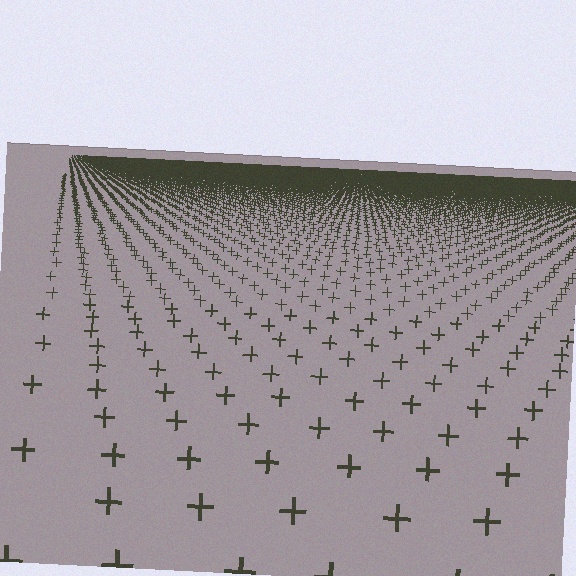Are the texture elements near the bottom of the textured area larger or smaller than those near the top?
Larger. Near the bottom, elements are closer to the viewer and appear at a bigger on-screen size.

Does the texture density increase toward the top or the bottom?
Density increases toward the top.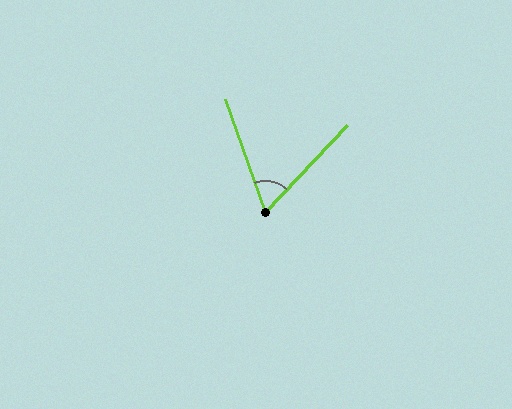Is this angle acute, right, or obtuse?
It is acute.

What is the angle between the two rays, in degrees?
Approximately 63 degrees.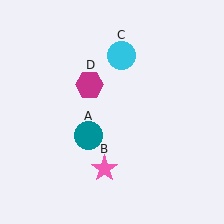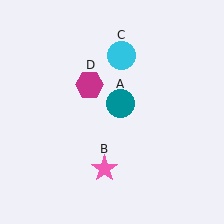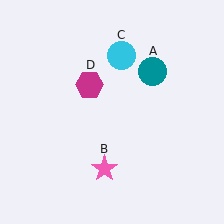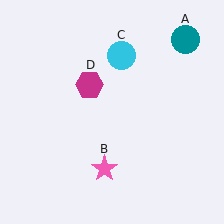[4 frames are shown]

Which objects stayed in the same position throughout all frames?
Pink star (object B) and cyan circle (object C) and magenta hexagon (object D) remained stationary.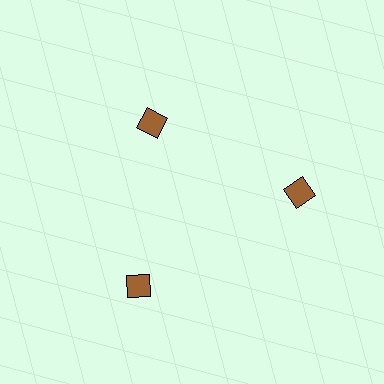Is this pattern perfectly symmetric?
No. The 3 brown diamonds are arranged in a ring, but one element near the 11 o'clock position is pulled inward toward the center, breaking the 3-fold rotational symmetry.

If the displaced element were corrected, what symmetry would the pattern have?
It would have 3-fold rotational symmetry — the pattern would map onto itself every 120 degrees.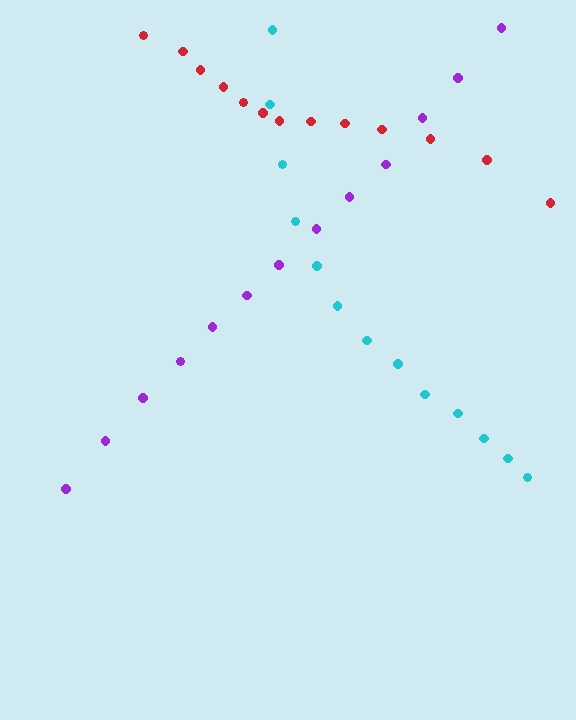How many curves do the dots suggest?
There are 3 distinct paths.